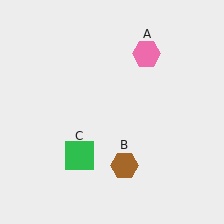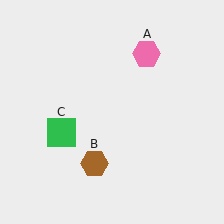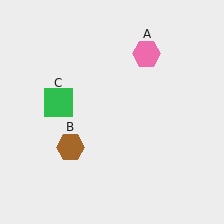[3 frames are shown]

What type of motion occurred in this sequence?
The brown hexagon (object B), green square (object C) rotated clockwise around the center of the scene.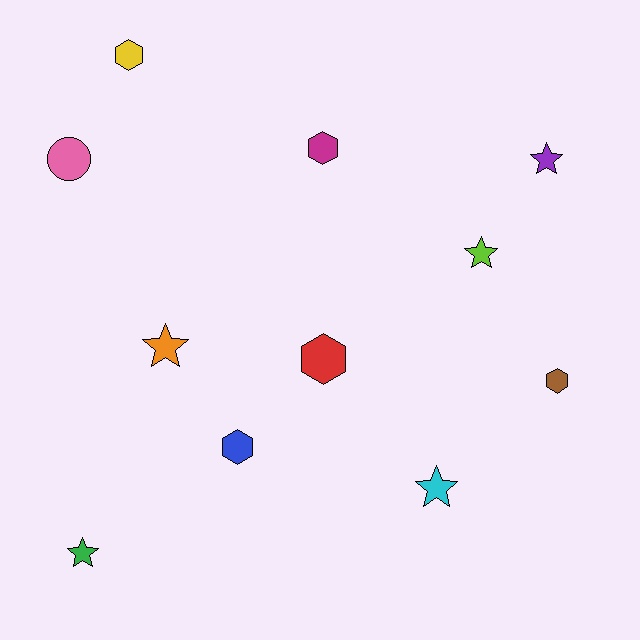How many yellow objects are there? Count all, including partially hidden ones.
There is 1 yellow object.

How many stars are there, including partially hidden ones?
There are 5 stars.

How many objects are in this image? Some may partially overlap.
There are 11 objects.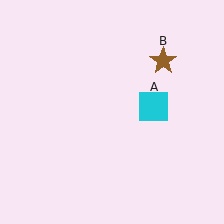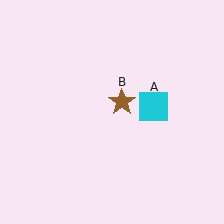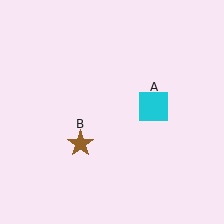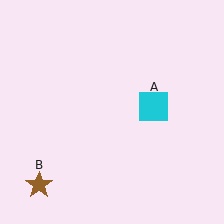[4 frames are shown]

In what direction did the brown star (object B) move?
The brown star (object B) moved down and to the left.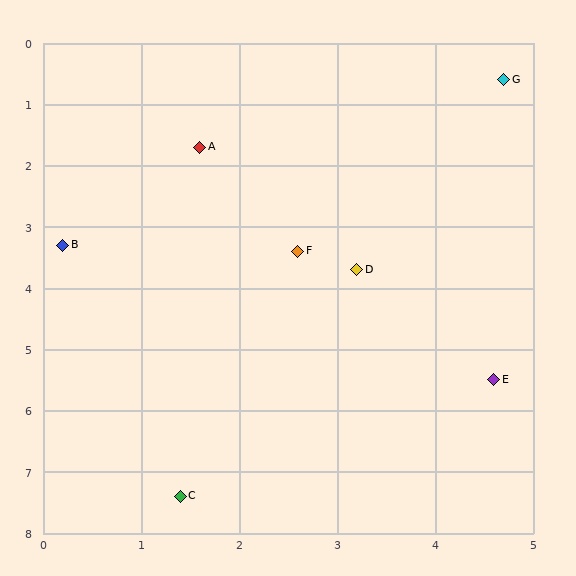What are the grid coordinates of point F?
Point F is at approximately (2.6, 3.4).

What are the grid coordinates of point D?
Point D is at approximately (3.2, 3.7).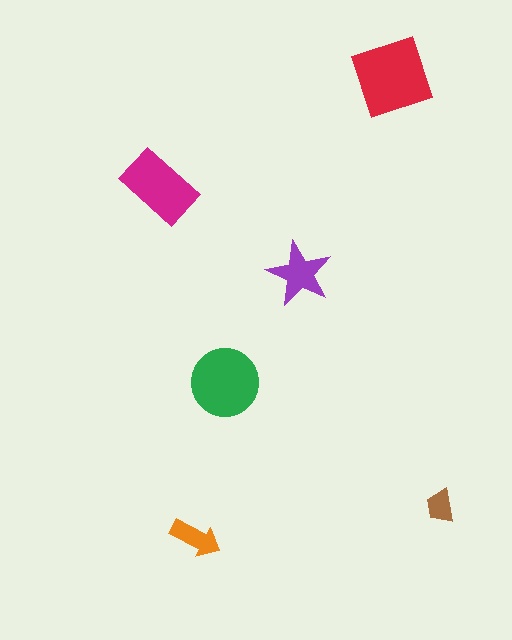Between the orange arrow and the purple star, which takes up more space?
The purple star.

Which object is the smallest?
The brown trapezoid.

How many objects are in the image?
There are 6 objects in the image.